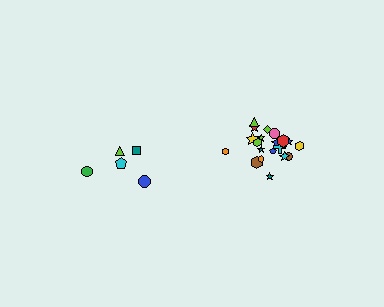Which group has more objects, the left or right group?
The right group.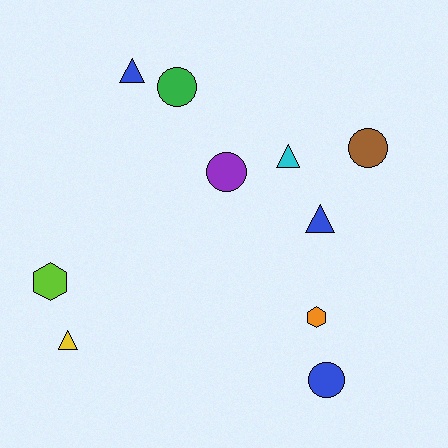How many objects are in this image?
There are 10 objects.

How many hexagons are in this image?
There are 2 hexagons.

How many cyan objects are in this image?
There is 1 cyan object.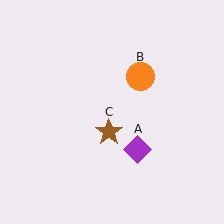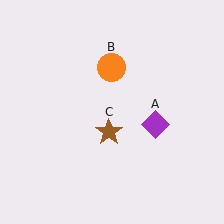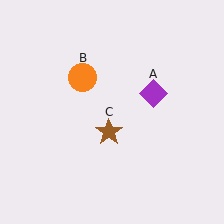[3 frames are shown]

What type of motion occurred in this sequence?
The purple diamond (object A), orange circle (object B) rotated counterclockwise around the center of the scene.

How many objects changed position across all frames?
2 objects changed position: purple diamond (object A), orange circle (object B).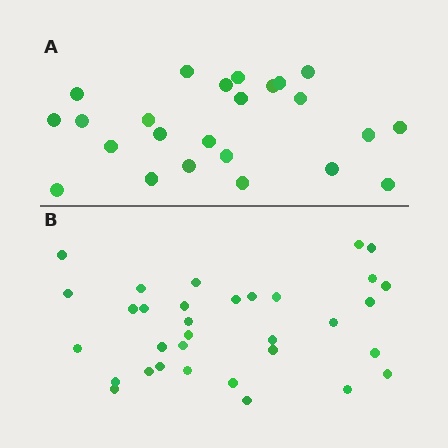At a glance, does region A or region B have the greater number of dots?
Region B (the bottom region) has more dots.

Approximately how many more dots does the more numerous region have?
Region B has roughly 8 or so more dots than region A.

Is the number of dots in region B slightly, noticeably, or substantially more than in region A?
Region B has noticeably more, but not dramatically so. The ratio is roughly 1.4 to 1.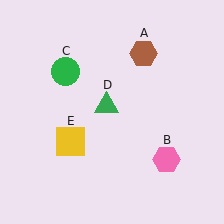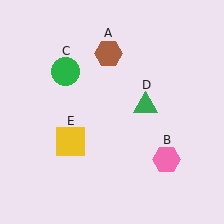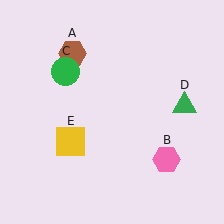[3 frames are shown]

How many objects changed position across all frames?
2 objects changed position: brown hexagon (object A), green triangle (object D).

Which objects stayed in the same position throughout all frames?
Pink hexagon (object B) and green circle (object C) and yellow square (object E) remained stationary.